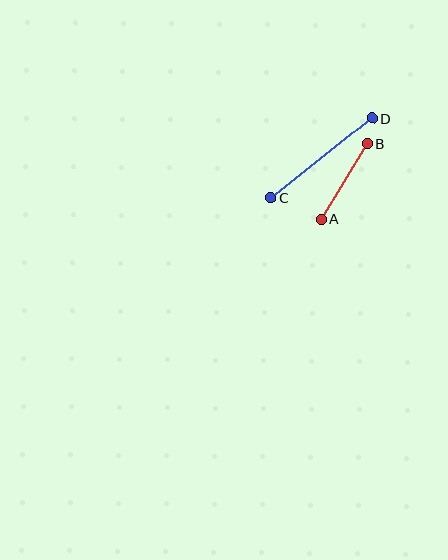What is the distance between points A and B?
The distance is approximately 89 pixels.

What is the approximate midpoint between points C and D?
The midpoint is at approximately (321, 158) pixels.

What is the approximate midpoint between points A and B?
The midpoint is at approximately (344, 182) pixels.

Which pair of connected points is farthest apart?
Points C and D are farthest apart.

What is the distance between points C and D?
The distance is approximately 129 pixels.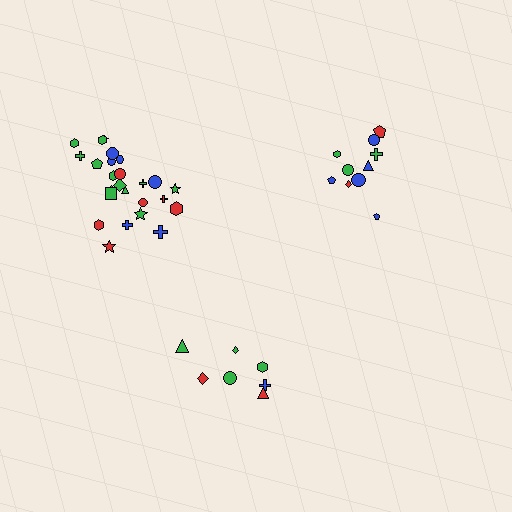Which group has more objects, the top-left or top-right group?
The top-left group.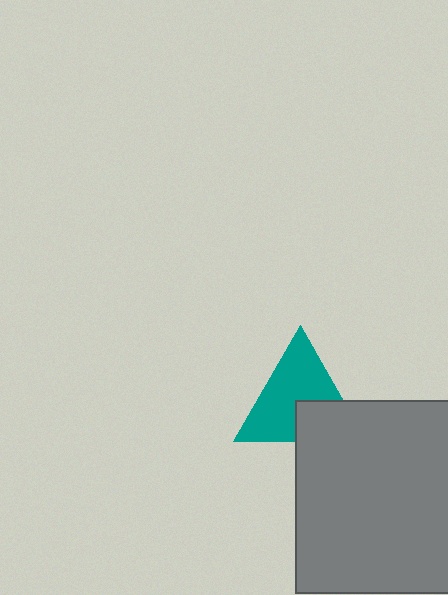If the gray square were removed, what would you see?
You would see the complete teal triangle.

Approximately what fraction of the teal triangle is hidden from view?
Roughly 32% of the teal triangle is hidden behind the gray square.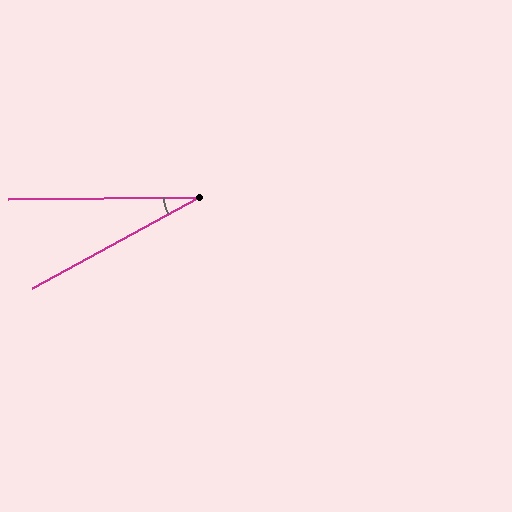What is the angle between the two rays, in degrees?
Approximately 28 degrees.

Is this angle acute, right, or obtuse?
It is acute.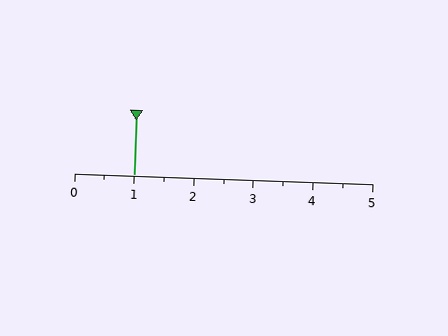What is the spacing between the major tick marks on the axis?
The major ticks are spaced 1 apart.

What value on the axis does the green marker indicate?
The marker indicates approximately 1.